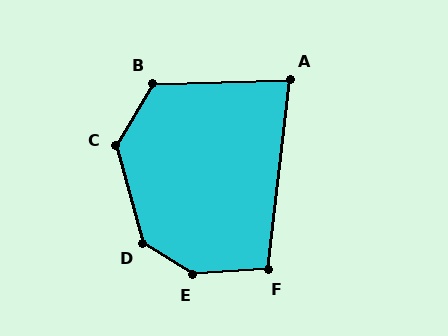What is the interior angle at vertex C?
Approximately 134 degrees (obtuse).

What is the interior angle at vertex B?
Approximately 122 degrees (obtuse).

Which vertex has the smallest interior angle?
A, at approximately 82 degrees.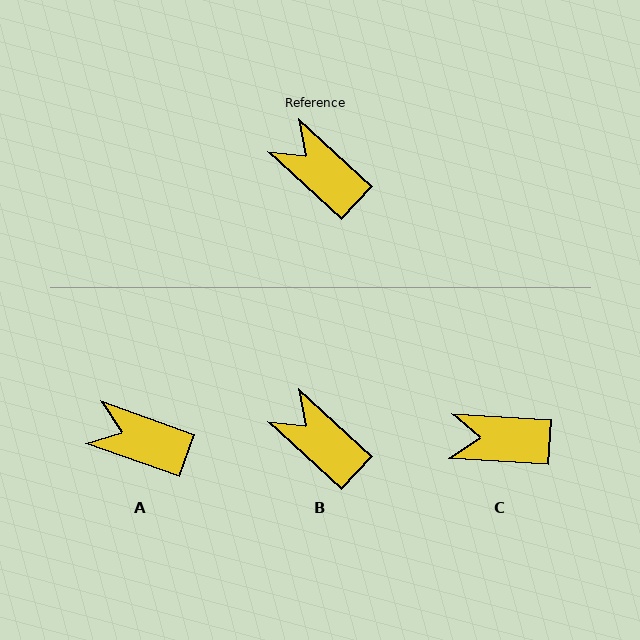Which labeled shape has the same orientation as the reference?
B.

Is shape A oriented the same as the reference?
No, it is off by about 23 degrees.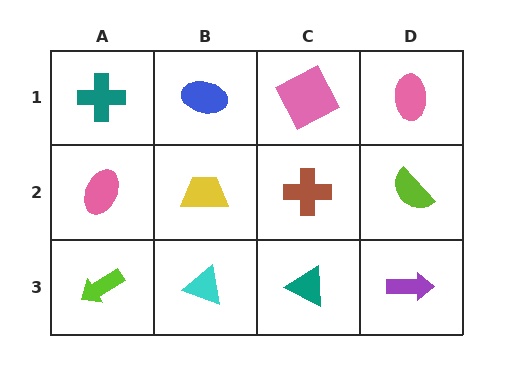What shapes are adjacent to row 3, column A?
A pink ellipse (row 2, column A), a cyan triangle (row 3, column B).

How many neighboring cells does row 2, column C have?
4.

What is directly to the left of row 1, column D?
A pink square.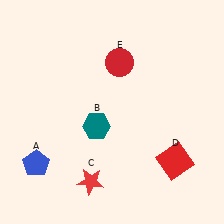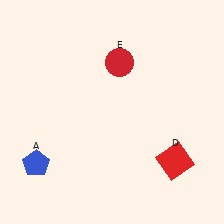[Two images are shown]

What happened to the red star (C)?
The red star (C) was removed in Image 2. It was in the bottom-left area of Image 1.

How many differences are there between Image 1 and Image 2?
There are 2 differences between the two images.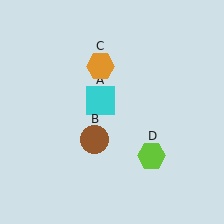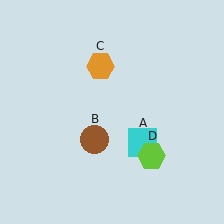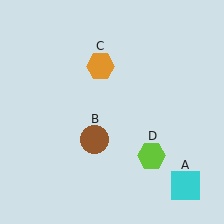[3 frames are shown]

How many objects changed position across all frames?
1 object changed position: cyan square (object A).